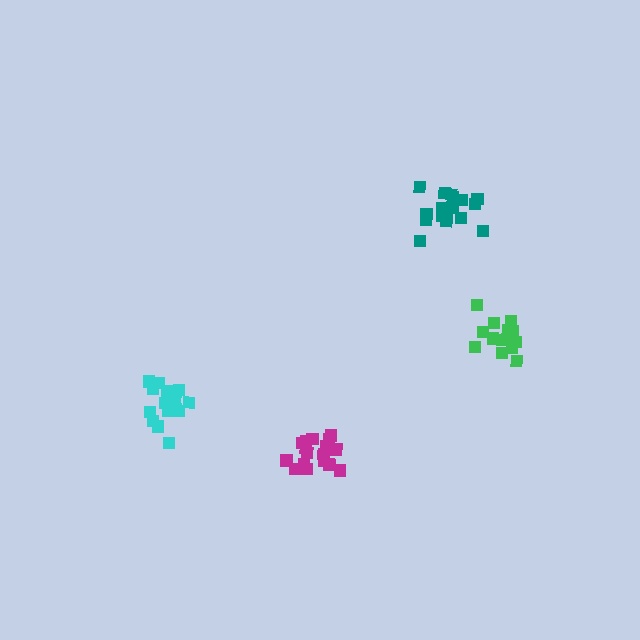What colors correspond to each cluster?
The clusters are colored: cyan, teal, green, magenta.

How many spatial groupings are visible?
There are 4 spatial groupings.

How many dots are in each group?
Group 1: 16 dots, Group 2: 18 dots, Group 3: 15 dots, Group 4: 19 dots (68 total).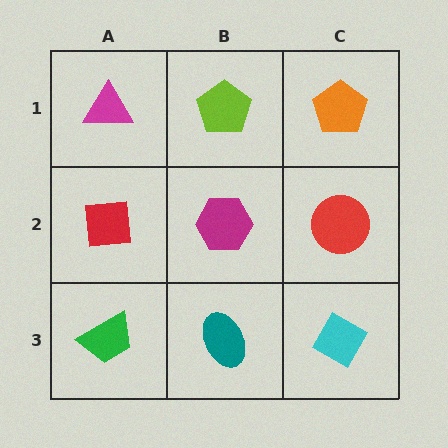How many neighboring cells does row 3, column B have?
3.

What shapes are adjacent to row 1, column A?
A red square (row 2, column A), a lime pentagon (row 1, column B).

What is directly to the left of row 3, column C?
A teal ellipse.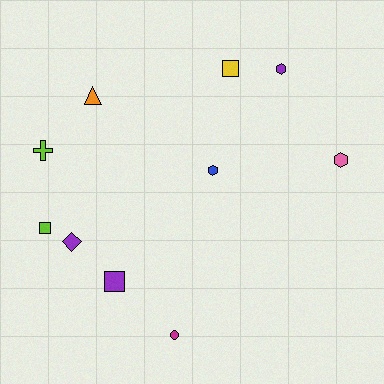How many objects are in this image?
There are 10 objects.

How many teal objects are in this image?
There are no teal objects.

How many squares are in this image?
There are 3 squares.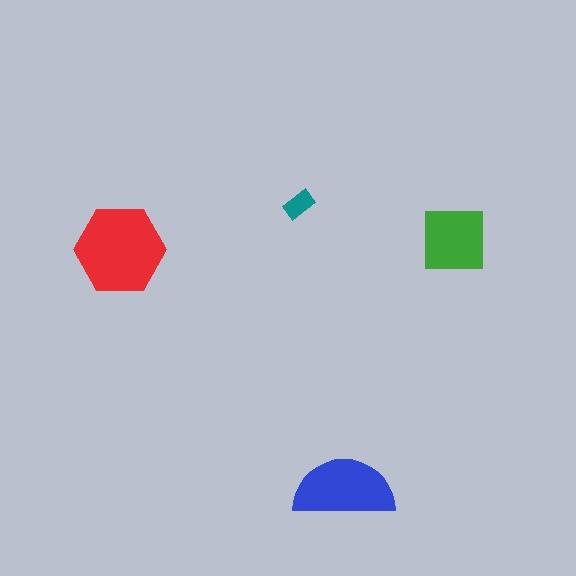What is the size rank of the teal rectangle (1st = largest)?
4th.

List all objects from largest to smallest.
The red hexagon, the blue semicircle, the green square, the teal rectangle.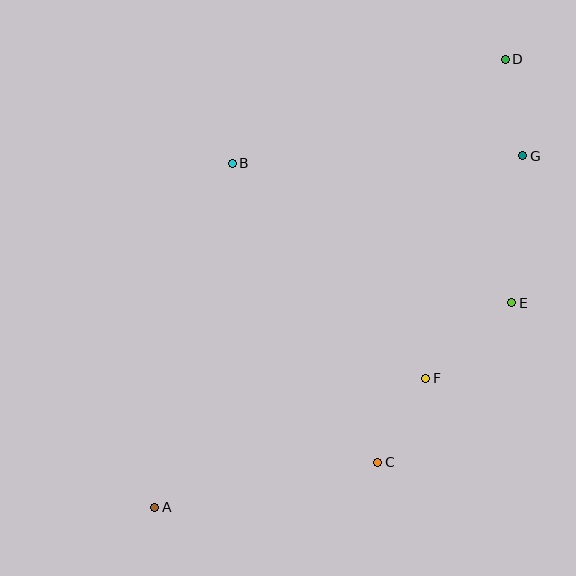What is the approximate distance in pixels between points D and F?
The distance between D and F is approximately 329 pixels.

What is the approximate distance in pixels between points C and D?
The distance between C and D is approximately 423 pixels.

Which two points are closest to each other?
Points C and F are closest to each other.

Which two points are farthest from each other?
Points A and D are farthest from each other.